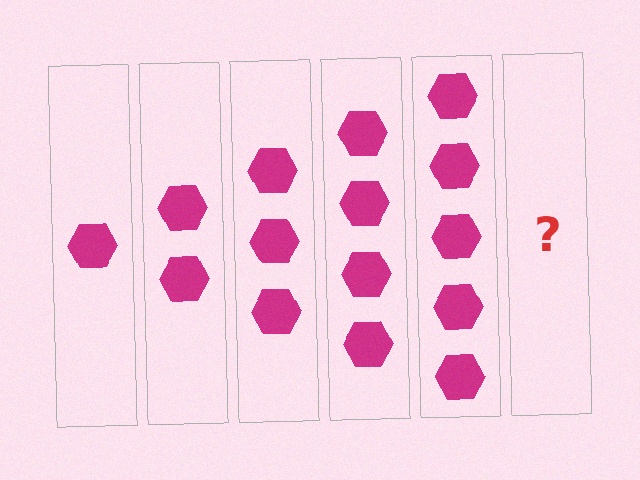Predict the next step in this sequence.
The next step is 6 hexagons.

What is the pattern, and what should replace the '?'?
The pattern is that each step adds one more hexagon. The '?' should be 6 hexagons.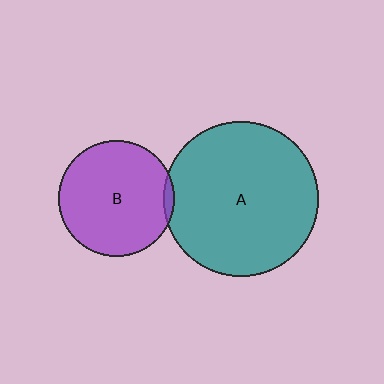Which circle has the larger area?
Circle A (teal).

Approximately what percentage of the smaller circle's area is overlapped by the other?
Approximately 5%.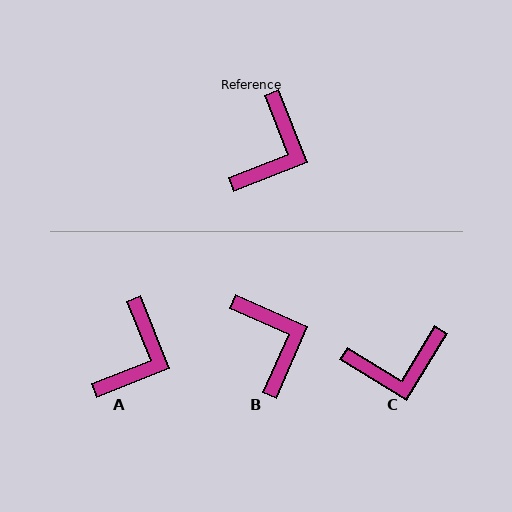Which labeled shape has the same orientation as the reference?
A.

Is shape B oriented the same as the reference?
No, it is off by about 45 degrees.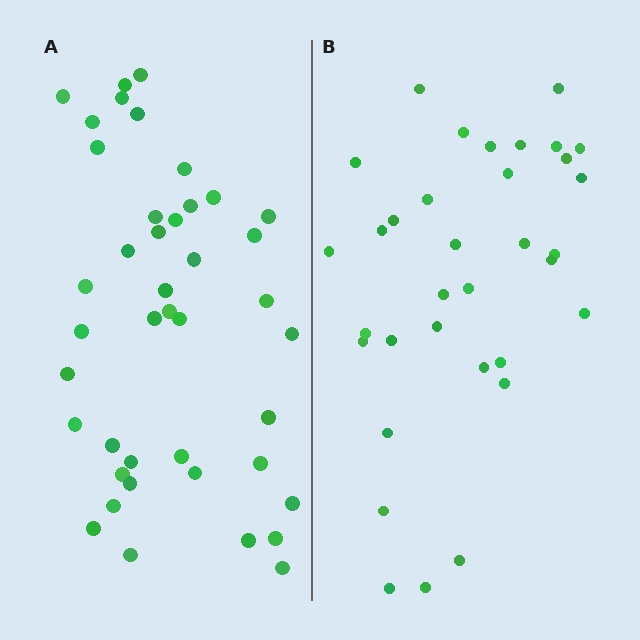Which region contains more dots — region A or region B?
Region A (the left region) has more dots.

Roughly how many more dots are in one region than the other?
Region A has roughly 8 or so more dots than region B.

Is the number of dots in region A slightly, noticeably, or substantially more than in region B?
Region A has only slightly more — the two regions are fairly close. The ratio is roughly 1.2 to 1.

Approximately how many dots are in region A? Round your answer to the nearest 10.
About 40 dots. (The exact count is 42, which rounds to 40.)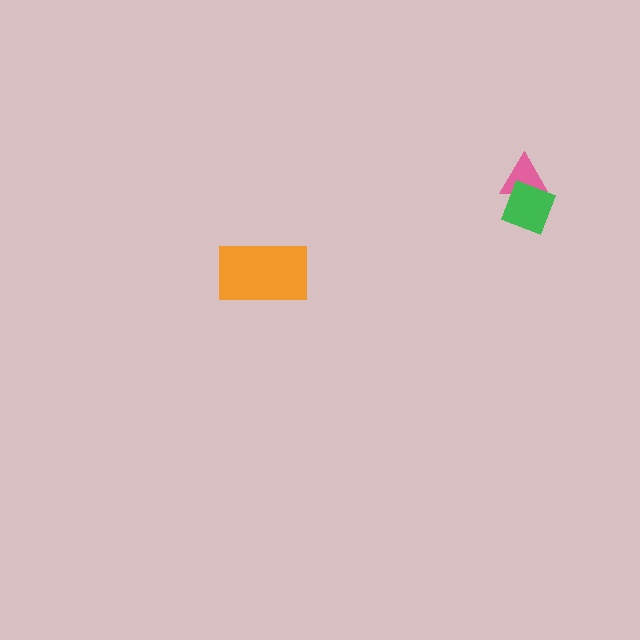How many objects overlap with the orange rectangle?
0 objects overlap with the orange rectangle.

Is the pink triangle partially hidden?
Yes, it is partially covered by another shape.